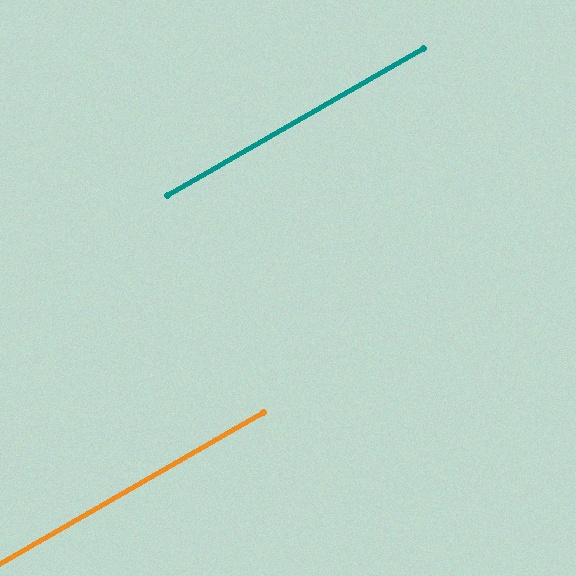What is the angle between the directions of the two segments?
Approximately 0 degrees.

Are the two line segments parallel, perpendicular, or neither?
Parallel — their directions differ by only 0.1°.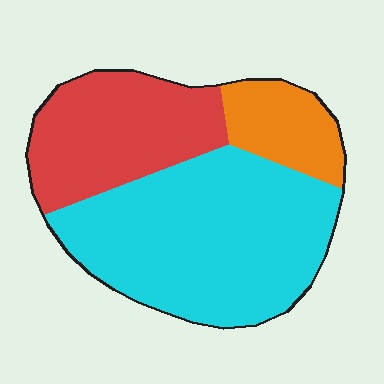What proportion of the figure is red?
Red takes up between a quarter and a half of the figure.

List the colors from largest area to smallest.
From largest to smallest: cyan, red, orange.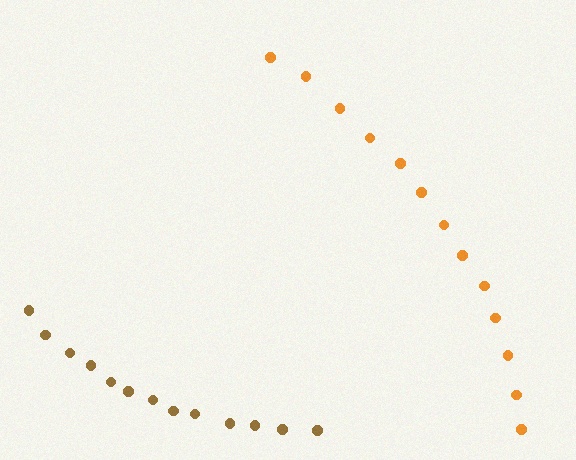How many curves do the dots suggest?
There are 2 distinct paths.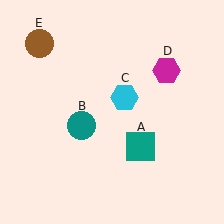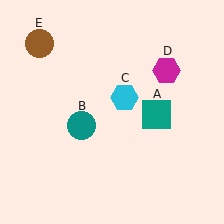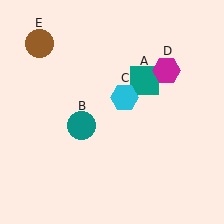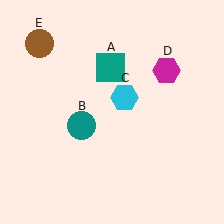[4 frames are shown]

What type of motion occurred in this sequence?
The teal square (object A) rotated counterclockwise around the center of the scene.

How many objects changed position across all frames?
1 object changed position: teal square (object A).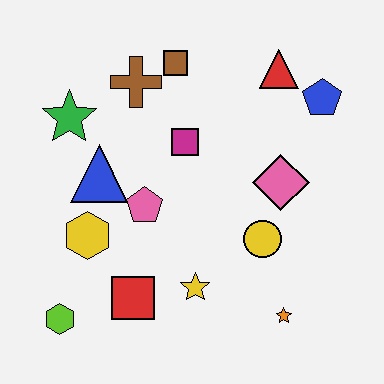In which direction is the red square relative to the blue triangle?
The red square is below the blue triangle.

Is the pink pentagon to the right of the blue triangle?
Yes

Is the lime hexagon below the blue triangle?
Yes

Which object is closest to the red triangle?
The blue pentagon is closest to the red triangle.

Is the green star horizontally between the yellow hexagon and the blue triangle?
No